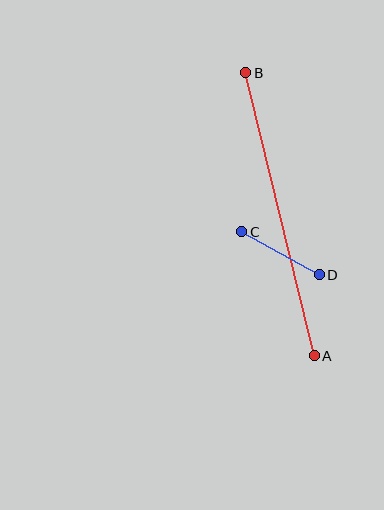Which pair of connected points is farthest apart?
Points A and B are farthest apart.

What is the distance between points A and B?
The distance is approximately 291 pixels.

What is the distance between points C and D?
The distance is approximately 89 pixels.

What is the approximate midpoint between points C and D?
The midpoint is at approximately (280, 253) pixels.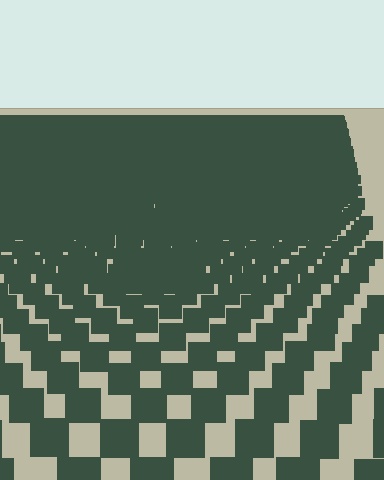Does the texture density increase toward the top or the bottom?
Density increases toward the top.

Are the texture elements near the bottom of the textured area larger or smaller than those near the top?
Larger. Near the bottom, elements are closer to the viewer and appear at a bigger on-screen size.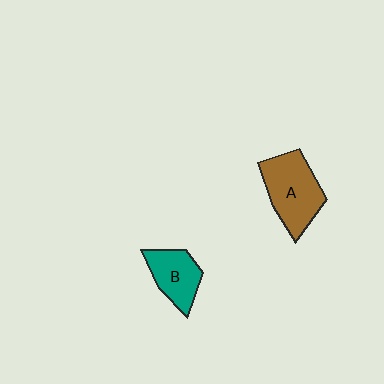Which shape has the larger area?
Shape A (brown).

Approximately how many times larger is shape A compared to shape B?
Approximately 1.5 times.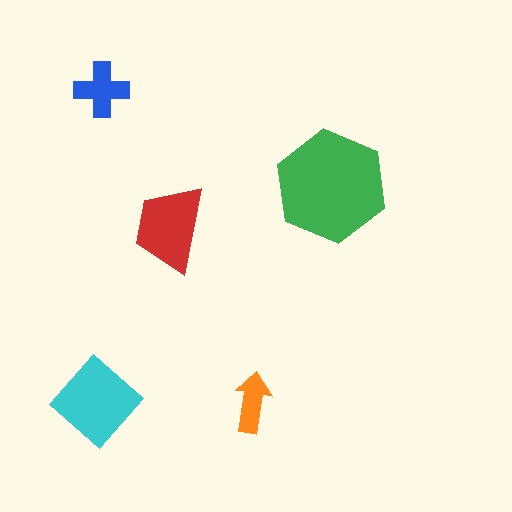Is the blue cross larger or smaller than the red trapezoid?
Smaller.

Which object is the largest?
The green hexagon.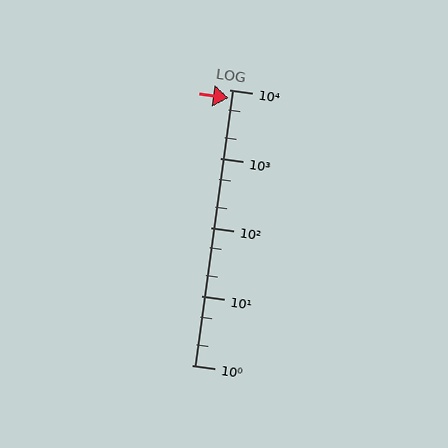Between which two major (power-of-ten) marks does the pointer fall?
The pointer is between 1000 and 10000.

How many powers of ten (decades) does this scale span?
The scale spans 4 decades, from 1 to 10000.